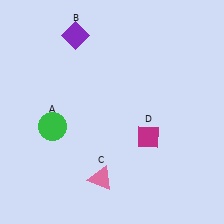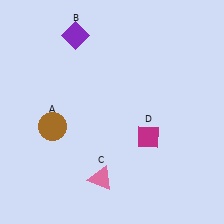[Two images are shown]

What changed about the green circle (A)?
In Image 1, A is green. In Image 2, it changed to brown.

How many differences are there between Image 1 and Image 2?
There is 1 difference between the two images.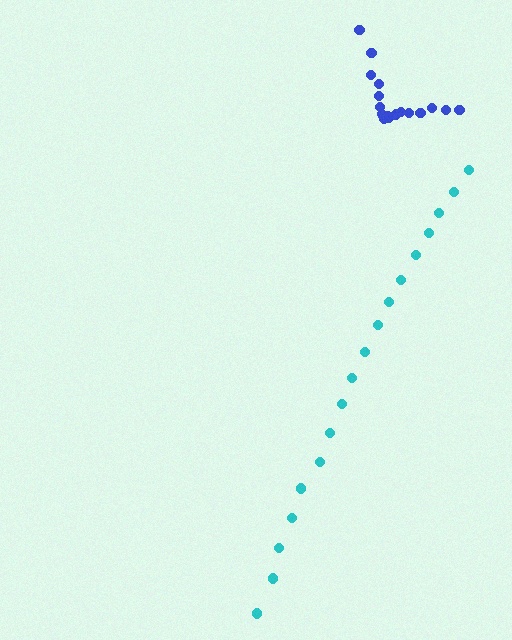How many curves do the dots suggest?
There are 2 distinct paths.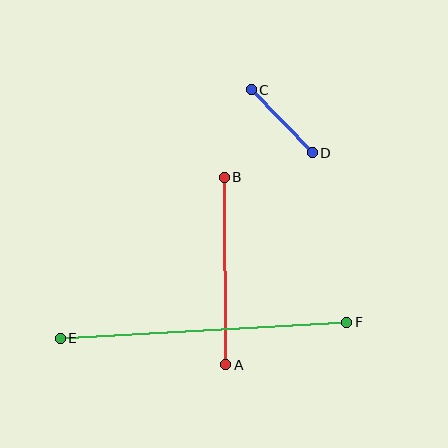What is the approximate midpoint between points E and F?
The midpoint is at approximately (204, 330) pixels.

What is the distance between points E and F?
The distance is approximately 287 pixels.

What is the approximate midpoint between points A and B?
The midpoint is at approximately (225, 271) pixels.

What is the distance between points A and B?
The distance is approximately 188 pixels.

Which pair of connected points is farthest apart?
Points E and F are farthest apart.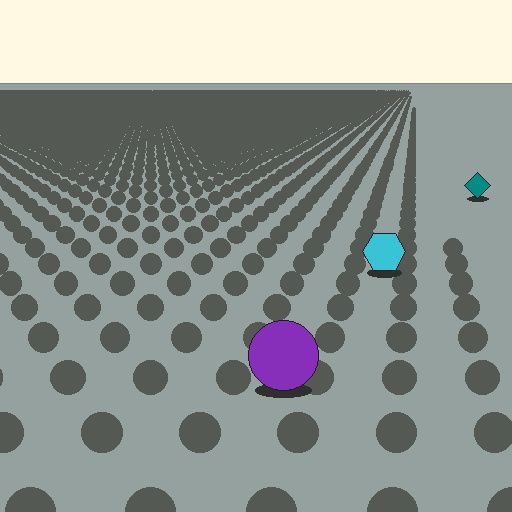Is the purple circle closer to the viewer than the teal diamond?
Yes. The purple circle is closer — you can tell from the texture gradient: the ground texture is coarser near it.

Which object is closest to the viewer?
The purple circle is closest. The texture marks near it are larger and more spread out.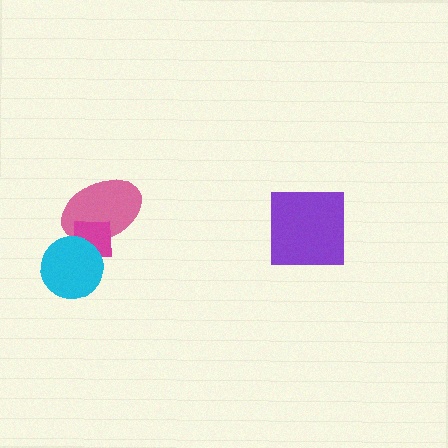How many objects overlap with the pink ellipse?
2 objects overlap with the pink ellipse.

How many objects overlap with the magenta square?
2 objects overlap with the magenta square.